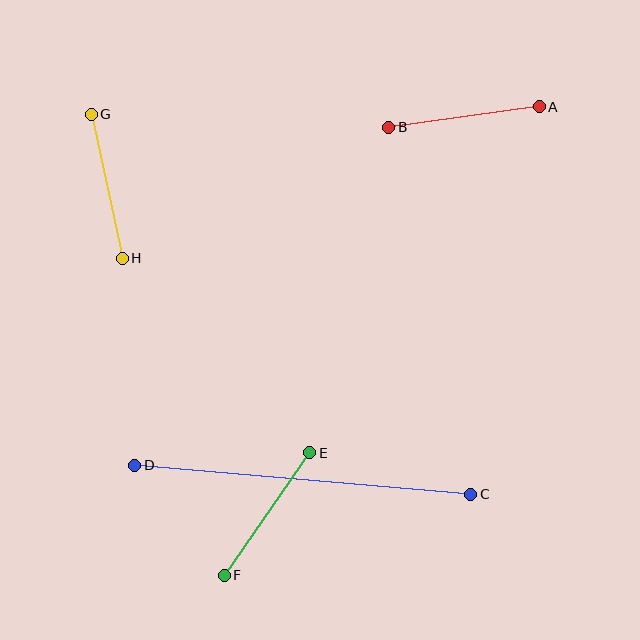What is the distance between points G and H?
The distance is approximately 147 pixels.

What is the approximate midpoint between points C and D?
The midpoint is at approximately (303, 480) pixels.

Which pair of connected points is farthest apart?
Points C and D are farthest apart.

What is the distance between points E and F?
The distance is approximately 149 pixels.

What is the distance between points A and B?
The distance is approximately 152 pixels.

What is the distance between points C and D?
The distance is approximately 337 pixels.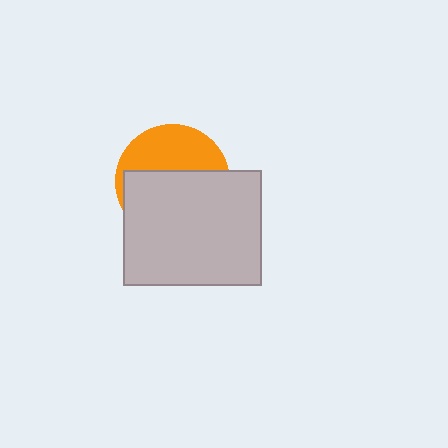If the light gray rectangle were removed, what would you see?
You would see the complete orange circle.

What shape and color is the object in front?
The object in front is a light gray rectangle.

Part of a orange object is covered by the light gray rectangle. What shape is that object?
It is a circle.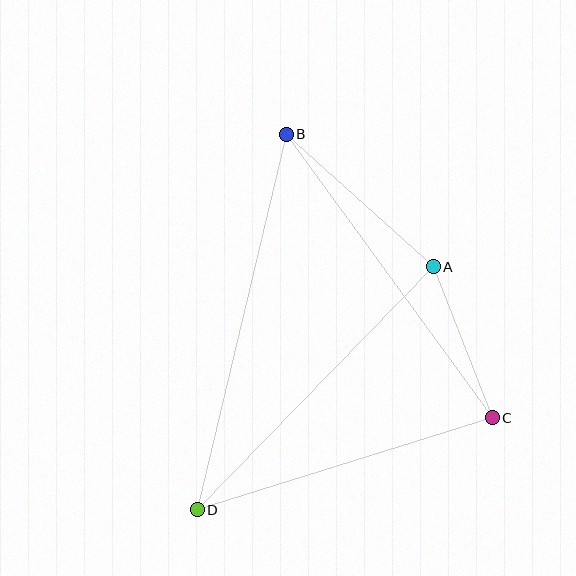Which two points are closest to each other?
Points A and C are closest to each other.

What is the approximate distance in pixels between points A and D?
The distance between A and D is approximately 338 pixels.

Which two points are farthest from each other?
Points B and D are farthest from each other.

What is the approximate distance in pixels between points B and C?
The distance between B and C is approximately 350 pixels.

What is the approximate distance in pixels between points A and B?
The distance between A and B is approximately 198 pixels.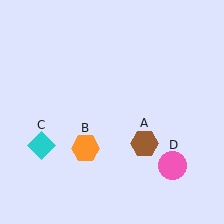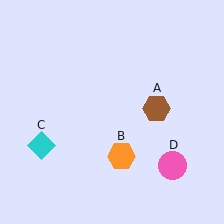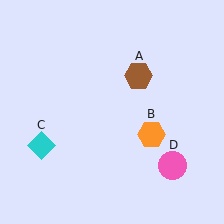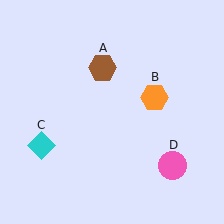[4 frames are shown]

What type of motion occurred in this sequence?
The brown hexagon (object A), orange hexagon (object B) rotated counterclockwise around the center of the scene.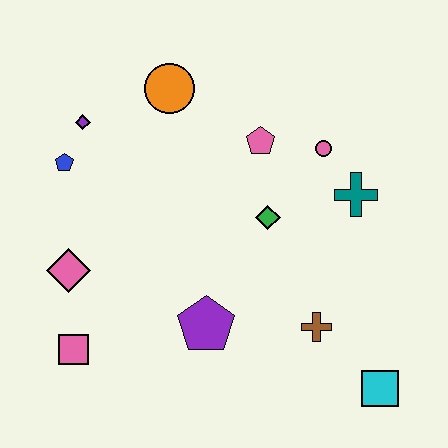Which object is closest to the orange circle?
The purple diamond is closest to the orange circle.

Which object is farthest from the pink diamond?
The cyan square is farthest from the pink diamond.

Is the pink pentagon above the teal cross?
Yes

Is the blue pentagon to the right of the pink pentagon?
No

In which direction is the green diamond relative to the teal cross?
The green diamond is to the left of the teal cross.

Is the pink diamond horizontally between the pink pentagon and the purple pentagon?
No